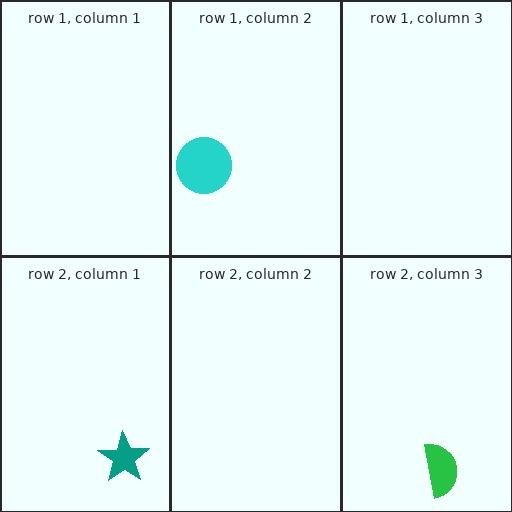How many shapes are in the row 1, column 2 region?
1.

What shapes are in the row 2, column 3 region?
The green semicircle.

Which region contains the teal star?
The row 2, column 1 region.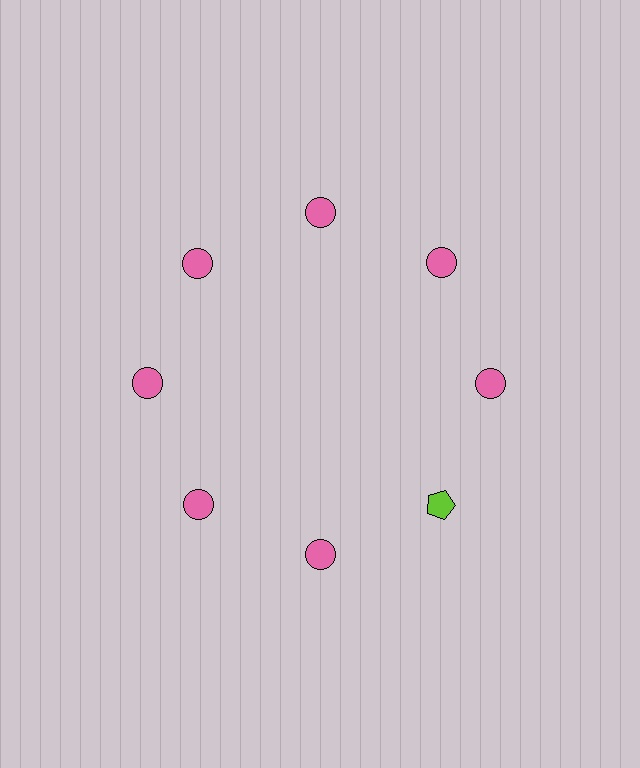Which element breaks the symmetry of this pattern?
The lime pentagon at roughly the 4 o'clock position breaks the symmetry. All other shapes are pink circles.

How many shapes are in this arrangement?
There are 8 shapes arranged in a ring pattern.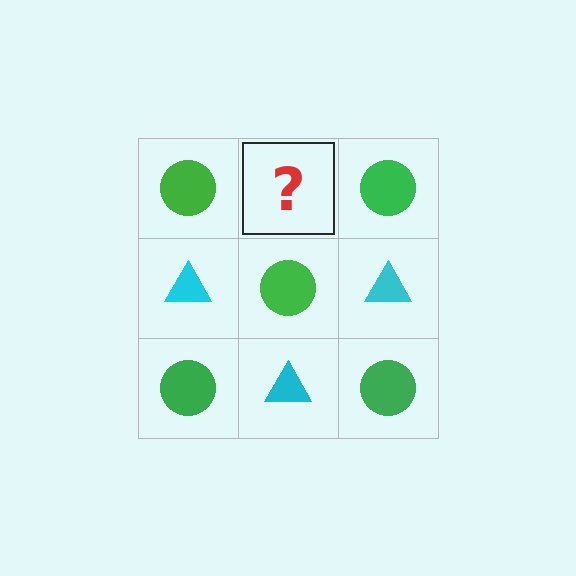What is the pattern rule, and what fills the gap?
The rule is that it alternates green circle and cyan triangle in a checkerboard pattern. The gap should be filled with a cyan triangle.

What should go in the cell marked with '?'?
The missing cell should contain a cyan triangle.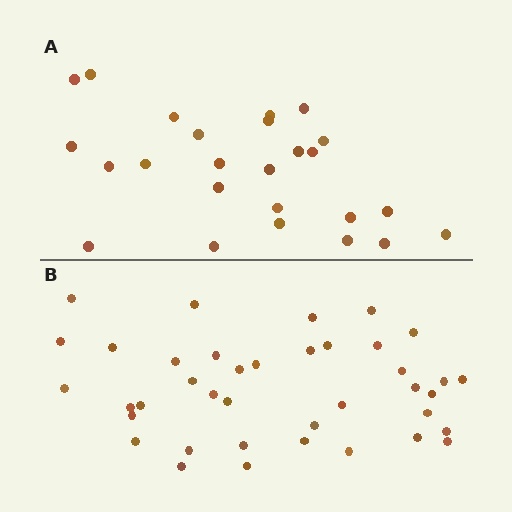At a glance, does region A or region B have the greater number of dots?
Region B (the bottom region) has more dots.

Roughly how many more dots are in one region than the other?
Region B has approximately 15 more dots than region A.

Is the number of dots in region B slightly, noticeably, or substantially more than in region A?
Region B has substantially more. The ratio is roughly 1.6 to 1.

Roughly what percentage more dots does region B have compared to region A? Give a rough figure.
About 55% more.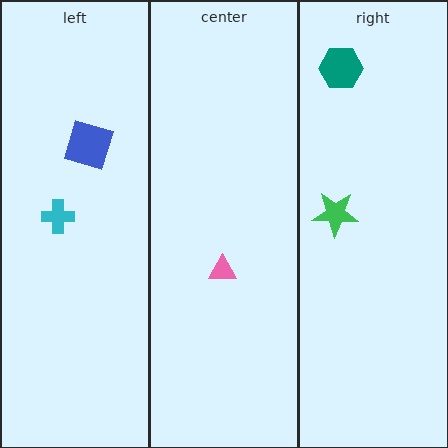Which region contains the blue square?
The left region.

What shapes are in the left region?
The cyan cross, the blue square.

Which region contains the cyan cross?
The left region.